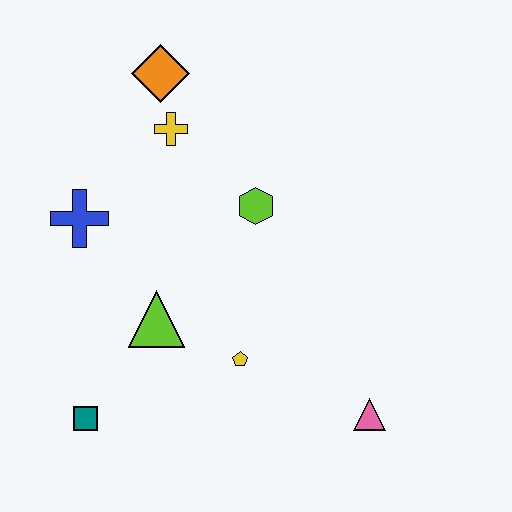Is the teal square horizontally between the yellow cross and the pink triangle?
No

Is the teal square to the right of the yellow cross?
No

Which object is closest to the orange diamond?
The yellow cross is closest to the orange diamond.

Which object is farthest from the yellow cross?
The pink triangle is farthest from the yellow cross.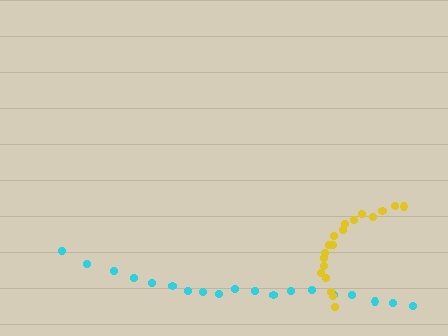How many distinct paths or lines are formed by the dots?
There are 2 distinct paths.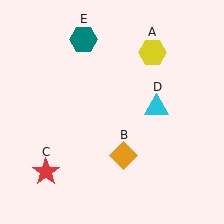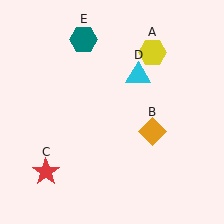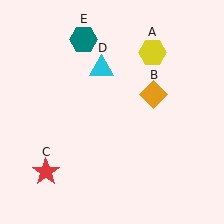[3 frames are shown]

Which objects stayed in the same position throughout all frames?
Yellow hexagon (object A) and red star (object C) and teal hexagon (object E) remained stationary.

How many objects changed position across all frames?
2 objects changed position: orange diamond (object B), cyan triangle (object D).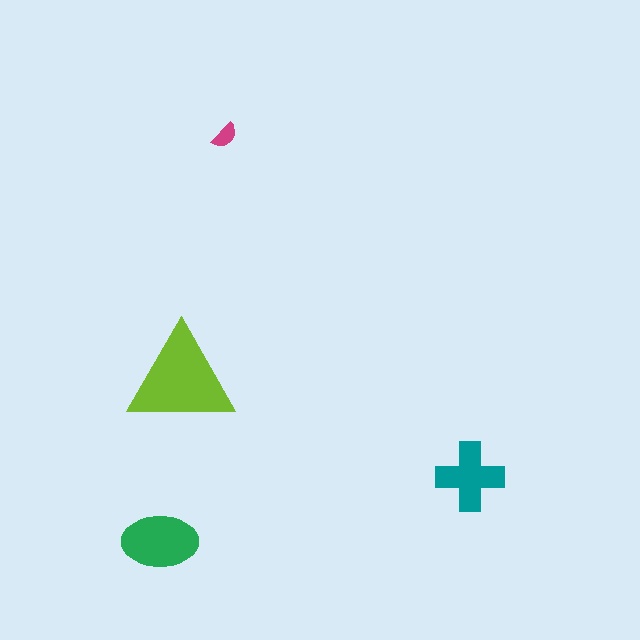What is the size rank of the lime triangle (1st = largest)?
1st.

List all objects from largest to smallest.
The lime triangle, the green ellipse, the teal cross, the magenta semicircle.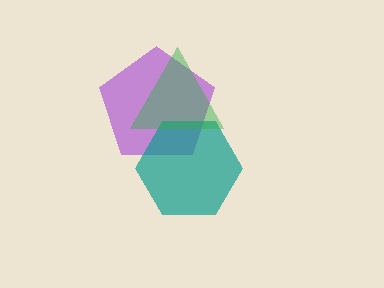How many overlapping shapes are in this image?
There are 3 overlapping shapes in the image.